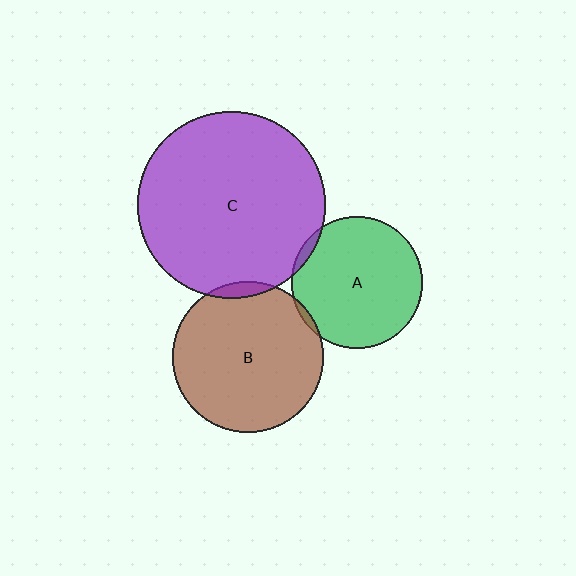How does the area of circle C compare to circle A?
Approximately 2.0 times.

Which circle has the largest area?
Circle C (purple).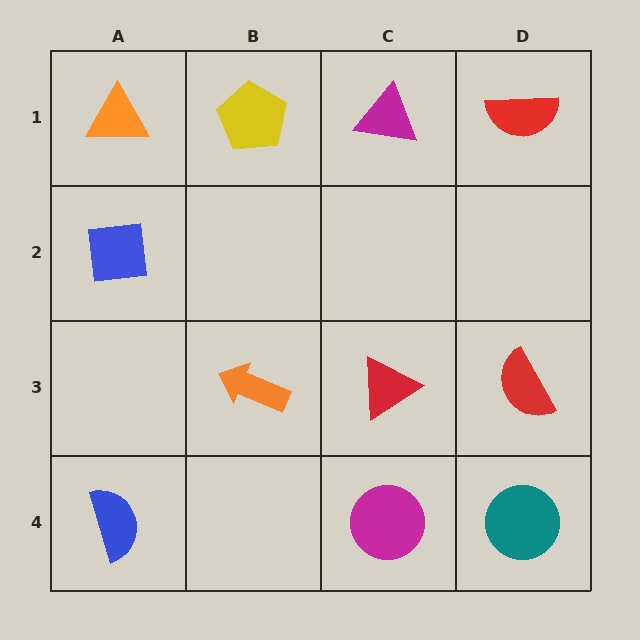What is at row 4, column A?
A blue semicircle.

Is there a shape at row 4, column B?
No, that cell is empty.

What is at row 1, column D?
A red semicircle.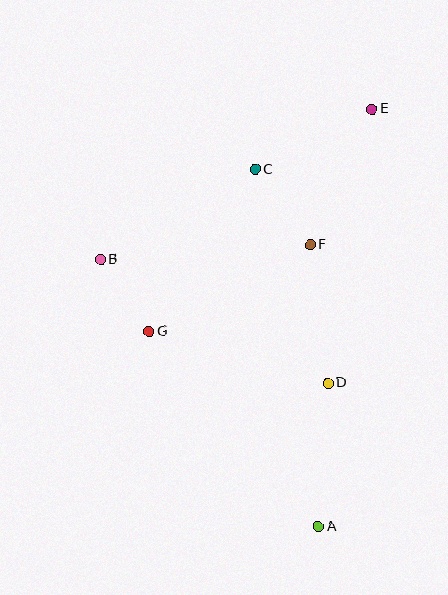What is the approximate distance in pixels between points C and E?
The distance between C and E is approximately 132 pixels.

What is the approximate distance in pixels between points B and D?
The distance between B and D is approximately 259 pixels.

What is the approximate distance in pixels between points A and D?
The distance between A and D is approximately 144 pixels.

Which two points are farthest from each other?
Points A and E are farthest from each other.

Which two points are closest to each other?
Points B and G are closest to each other.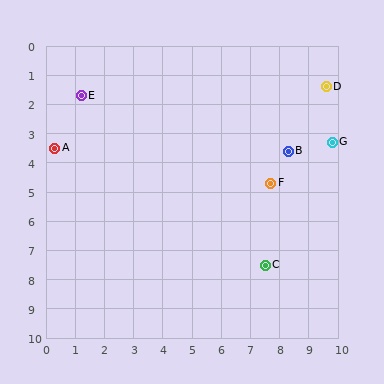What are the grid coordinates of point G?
Point G is at approximately (9.8, 3.3).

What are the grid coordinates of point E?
Point E is at approximately (1.2, 1.7).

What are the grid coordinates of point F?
Point F is at approximately (7.7, 4.7).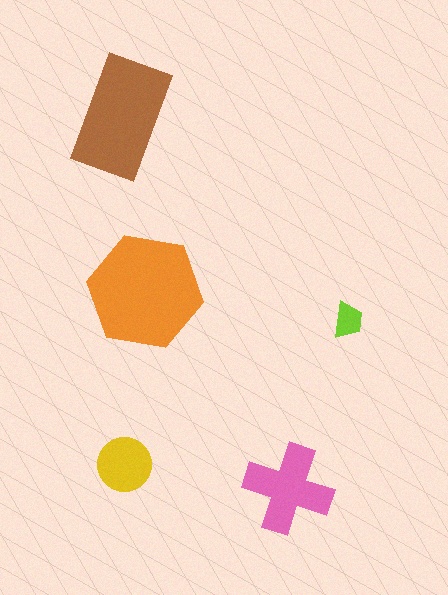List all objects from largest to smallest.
The orange hexagon, the brown rectangle, the pink cross, the yellow circle, the lime trapezoid.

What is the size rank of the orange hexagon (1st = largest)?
1st.